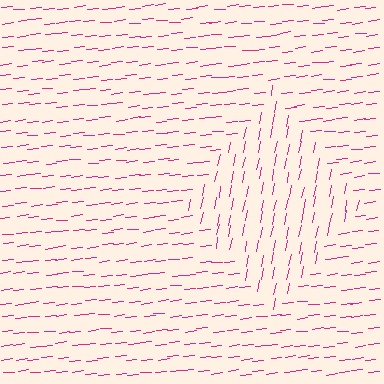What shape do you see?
I see a diamond.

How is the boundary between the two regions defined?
The boundary is defined purely by a change in line orientation (approximately 73 degrees difference). All lines are the same color and thickness.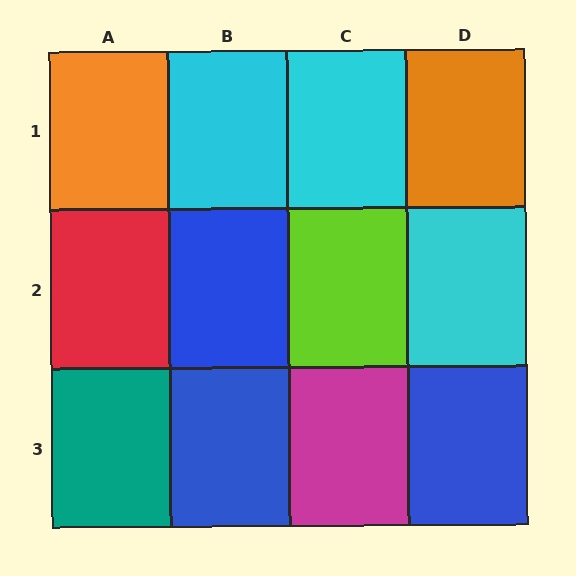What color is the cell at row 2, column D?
Cyan.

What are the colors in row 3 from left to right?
Teal, blue, magenta, blue.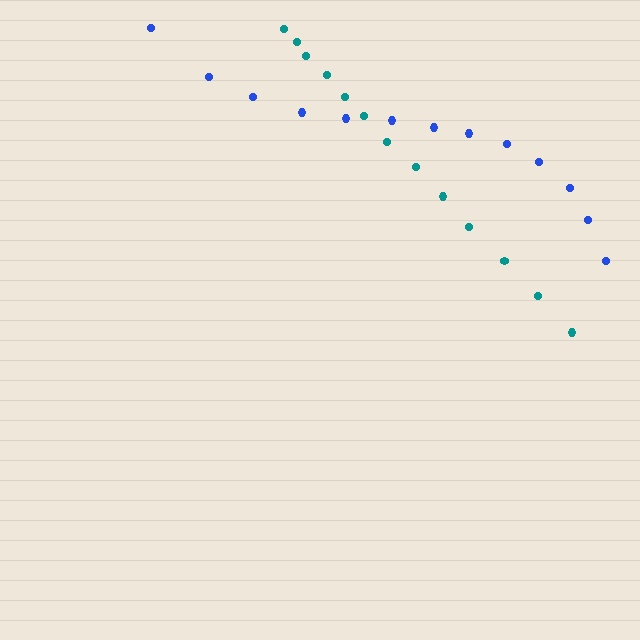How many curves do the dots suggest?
There are 2 distinct paths.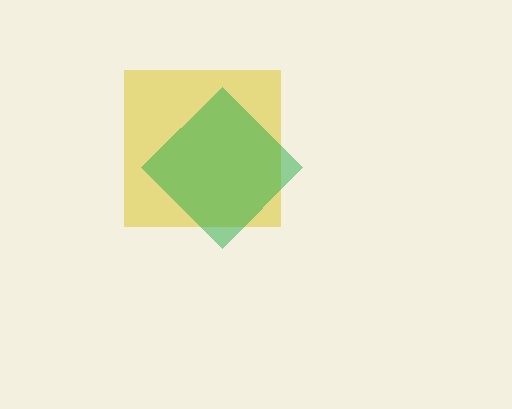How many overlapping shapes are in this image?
There are 2 overlapping shapes in the image.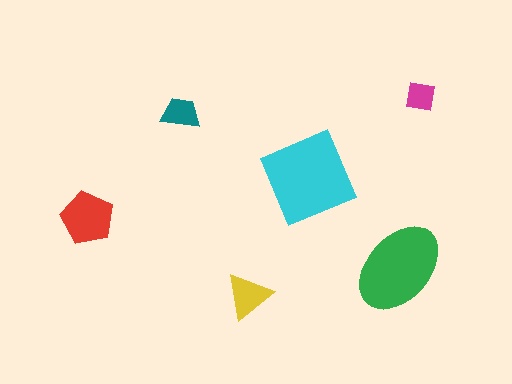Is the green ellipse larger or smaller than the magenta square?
Larger.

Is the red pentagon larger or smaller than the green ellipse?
Smaller.